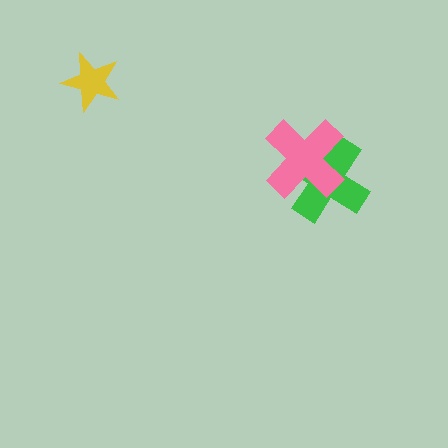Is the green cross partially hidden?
Yes, it is partially covered by another shape.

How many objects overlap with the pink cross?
1 object overlaps with the pink cross.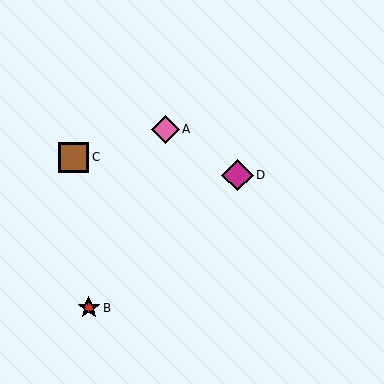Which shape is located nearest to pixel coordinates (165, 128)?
The pink diamond (labeled A) at (166, 129) is nearest to that location.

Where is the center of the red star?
The center of the red star is at (89, 308).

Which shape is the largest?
The magenta diamond (labeled D) is the largest.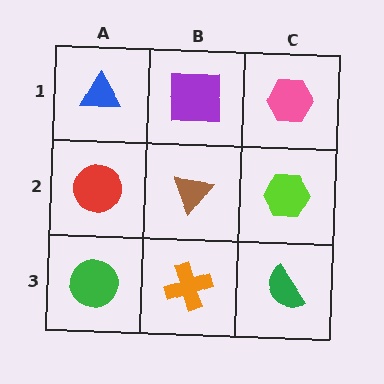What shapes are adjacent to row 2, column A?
A blue triangle (row 1, column A), a green circle (row 3, column A), a brown triangle (row 2, column B).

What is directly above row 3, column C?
A lime hexagon.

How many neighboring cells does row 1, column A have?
2.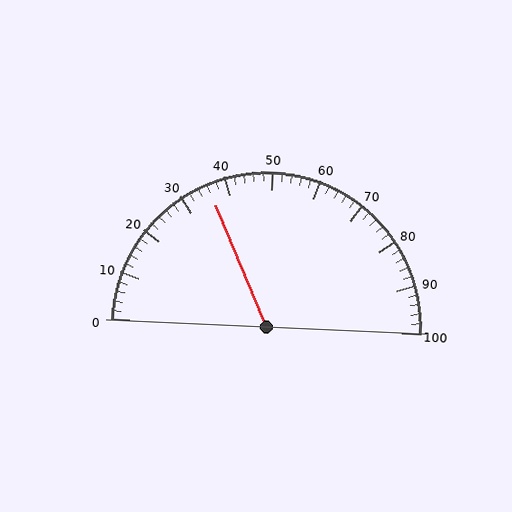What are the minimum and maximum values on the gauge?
The gauge ranges from 0 to 100.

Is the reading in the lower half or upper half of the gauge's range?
The reading is in the lower half of the range (0 to 100).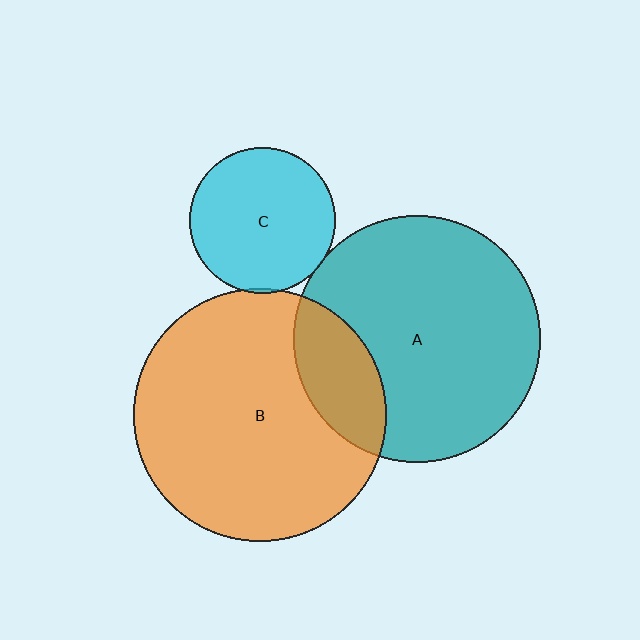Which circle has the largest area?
Circle B (orange).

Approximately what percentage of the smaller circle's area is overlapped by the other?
Approximately 5%.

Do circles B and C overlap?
Yes.